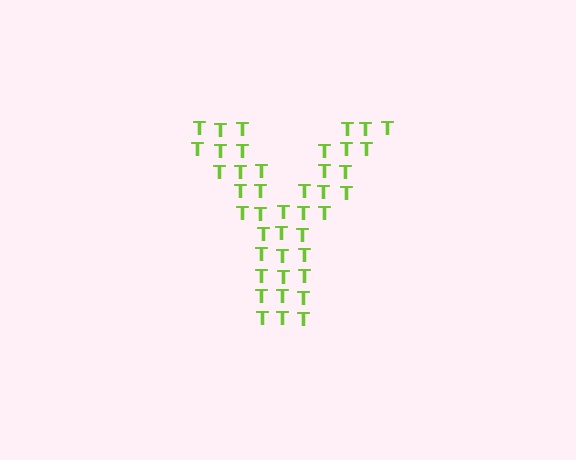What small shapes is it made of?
It is made of small letter T's.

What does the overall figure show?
The overall figure shows the letter Y.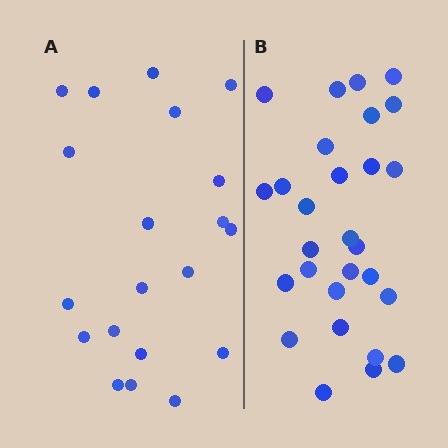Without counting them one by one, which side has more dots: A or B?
Region B (the right region) has more dots.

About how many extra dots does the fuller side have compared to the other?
Region B has roughly 8 or so more dots than region A.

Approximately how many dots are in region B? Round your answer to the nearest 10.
About 30 dots. (The exact count is 28, which rounds to 30.)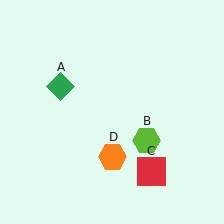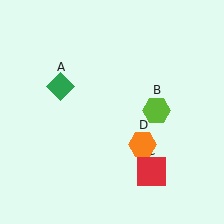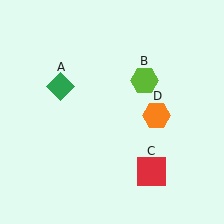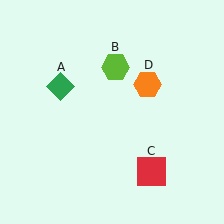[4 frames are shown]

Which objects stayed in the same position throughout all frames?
Green diamond (object A) and red square (object C) remained stationary.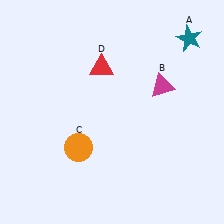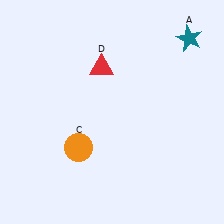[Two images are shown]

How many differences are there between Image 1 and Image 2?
There is 1 difference between the two images.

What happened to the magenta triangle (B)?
The magenta triangle (B) was removed in Image 2. It was in the top-right area of Image 1.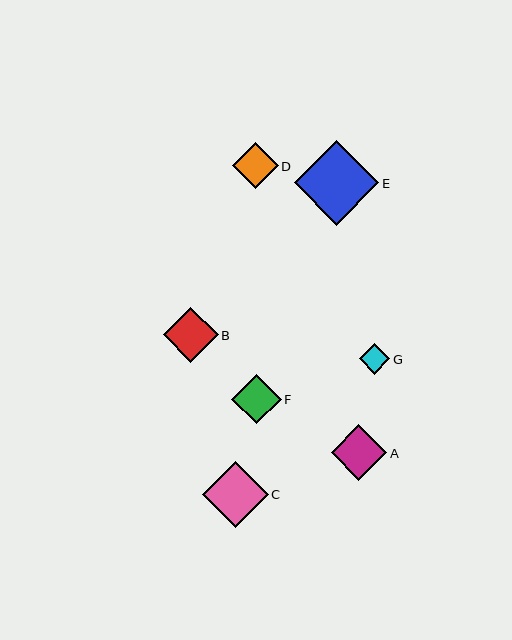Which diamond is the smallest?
Diamond G is the smallest with a size of approximately 30 pixels.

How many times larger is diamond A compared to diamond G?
Diamond A is approximately 1.8 times the size of diamond G.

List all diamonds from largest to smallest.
From largest to smallest: E, C, A, B, F, D, G.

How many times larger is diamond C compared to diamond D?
Diamond C is approximately 1.4 times the size of diamond D.